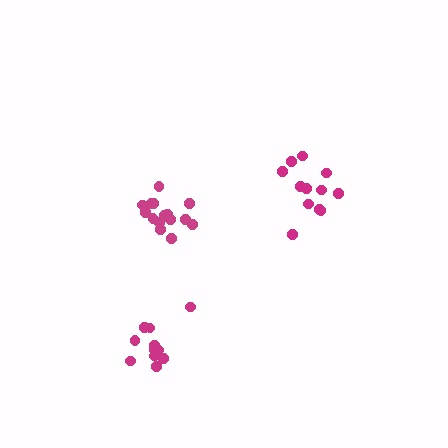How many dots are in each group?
Group 1: 12 dots, Group 2: 12 dots, Group 3: 15 dots (39 total).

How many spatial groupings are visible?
There are 3 spatial groupings.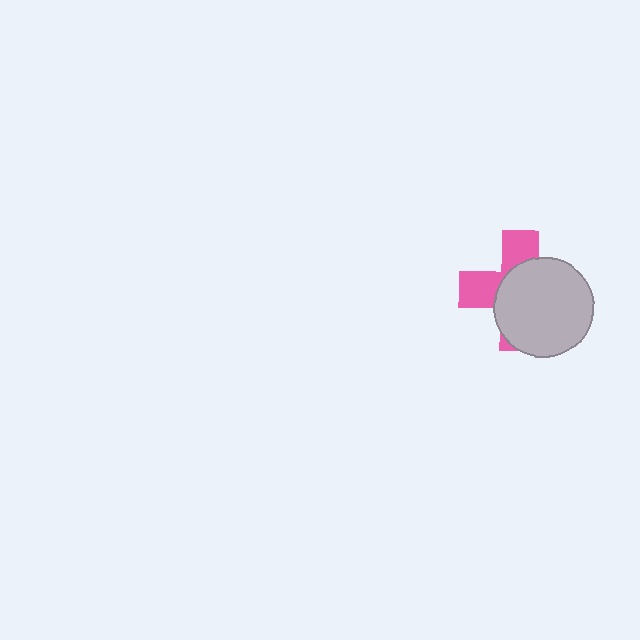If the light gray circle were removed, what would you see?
You would see the complete pink cross.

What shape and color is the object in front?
The object in front is a light gray circle.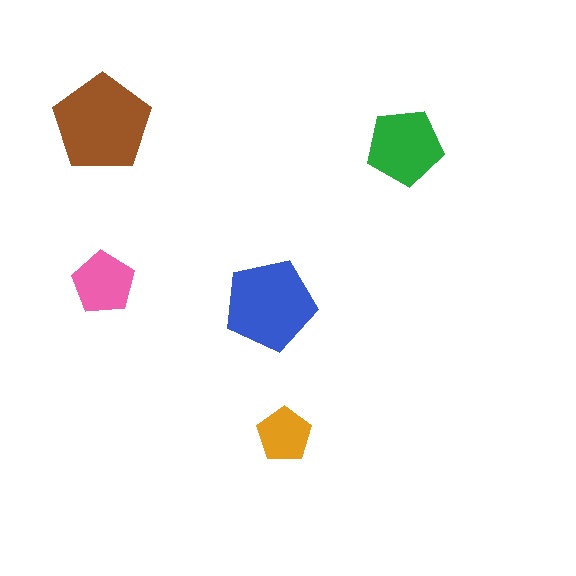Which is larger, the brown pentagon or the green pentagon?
The brown one.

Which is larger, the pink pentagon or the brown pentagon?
The brown one.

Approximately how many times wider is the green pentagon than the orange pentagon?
About 1.5 times wider.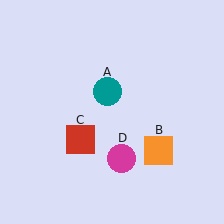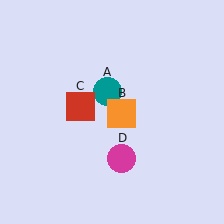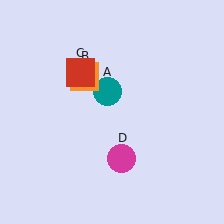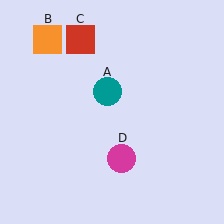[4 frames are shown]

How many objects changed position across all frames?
2 objects changed position: orange square (object B), red square (object C).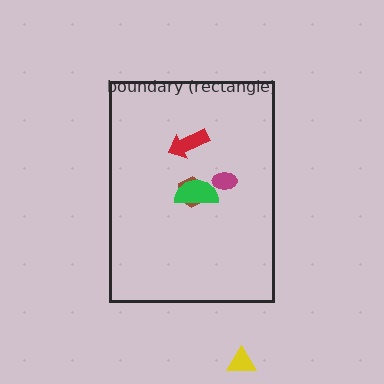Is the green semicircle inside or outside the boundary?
Inside.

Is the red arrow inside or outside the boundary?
Inside.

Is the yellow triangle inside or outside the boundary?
Outside.